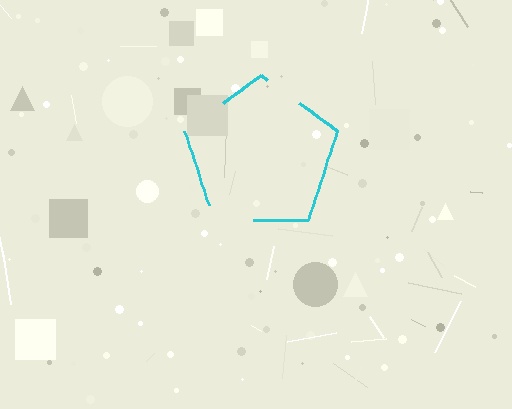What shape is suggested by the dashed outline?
The dashed outline suggests a pentagon.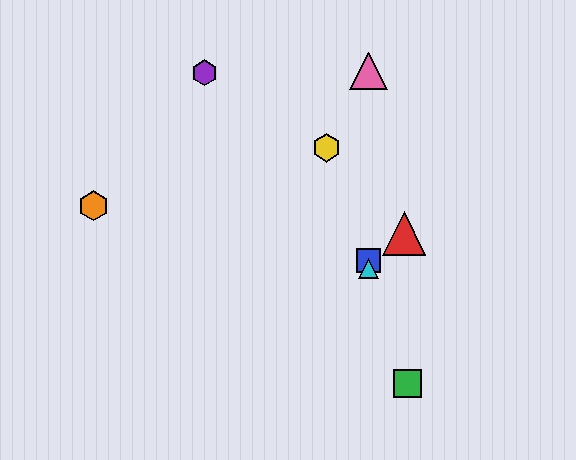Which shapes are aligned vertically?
The blue square, the cyan triangle, the pink triangle are aligned vertically.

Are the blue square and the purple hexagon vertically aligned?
No, the blue square is at x≈368 and the purple hexagon is at x≈205.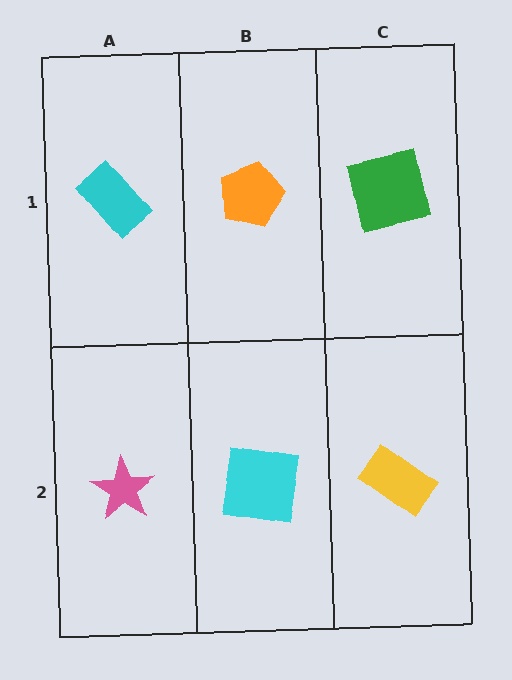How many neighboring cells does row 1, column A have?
2.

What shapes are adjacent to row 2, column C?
A green square (row 1, column C), a cyan square (row 2, column B).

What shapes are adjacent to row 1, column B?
A cyan square (row 2, column B), a cyan rectangle (row 1, column A), a green square (row 1, column C).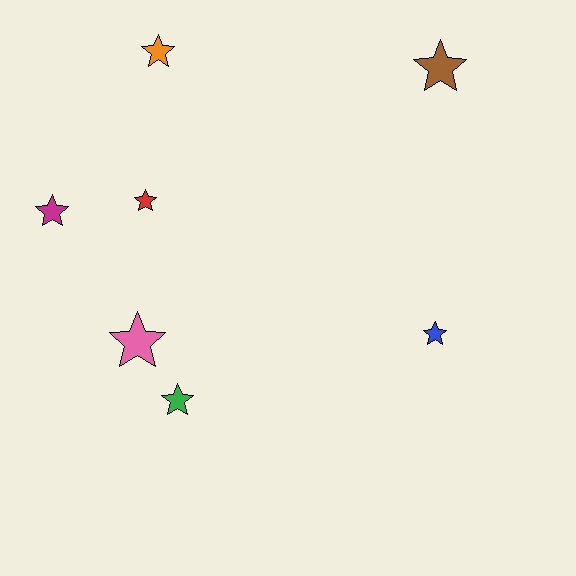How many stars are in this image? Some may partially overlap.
There are 7 stars.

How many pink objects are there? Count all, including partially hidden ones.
There is 1 pink object.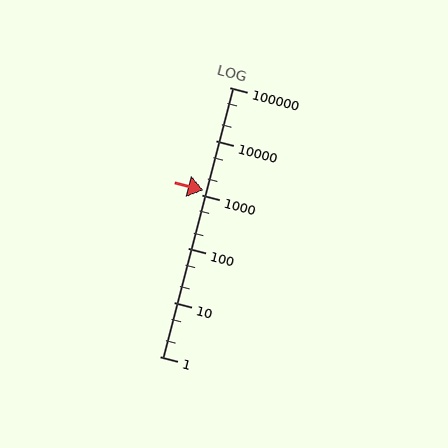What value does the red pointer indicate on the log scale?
The pointer indicates approximately 1200.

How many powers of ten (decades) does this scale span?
The scale spans 5 decades, from 1 to 100000.